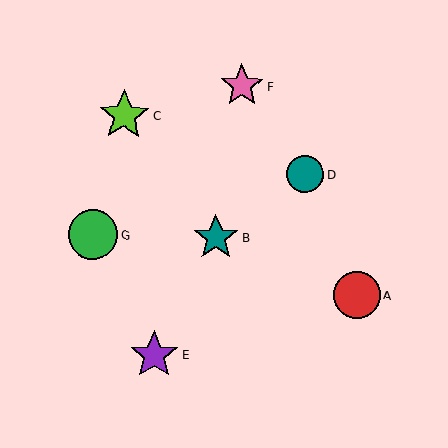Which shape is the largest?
The lime star (labeled C) is the largest.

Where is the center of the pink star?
The center of the pink star is at (242, 86).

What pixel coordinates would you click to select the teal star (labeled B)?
Click at (216, 238) to select the teal star B.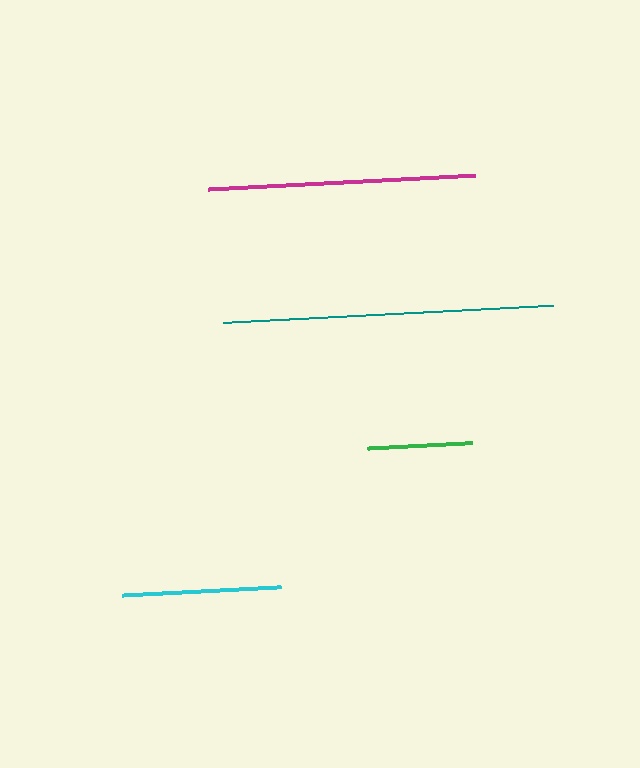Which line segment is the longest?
The teal line is the longest at approximately 331 pixels.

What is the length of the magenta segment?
The magenta segment is approximately 268 pixels long.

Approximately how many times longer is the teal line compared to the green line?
The teal line is approximately 3.1 times the length of the green line.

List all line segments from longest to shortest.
From longest to shortest: teal, magenta, cyan, green.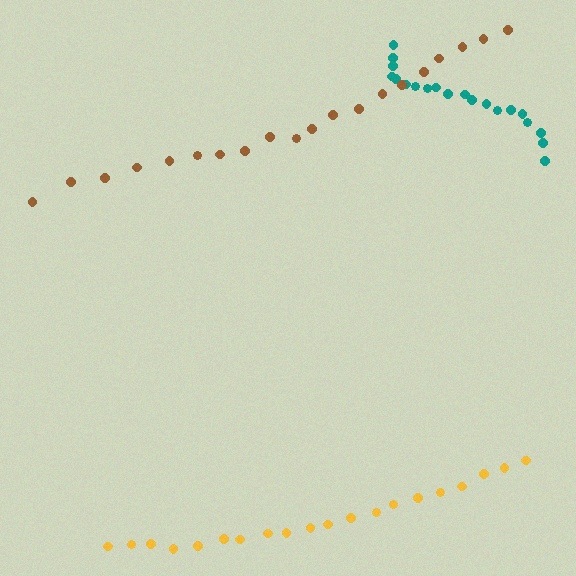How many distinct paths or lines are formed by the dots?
There are 3 distinct paths.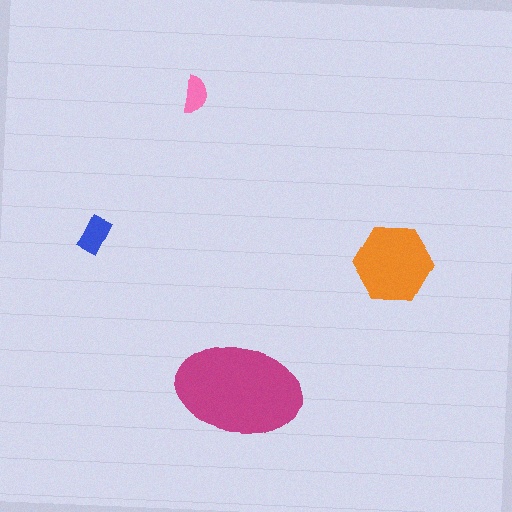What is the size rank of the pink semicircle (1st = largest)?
4th.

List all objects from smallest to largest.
The pink semicircle, the blue rectangle, the orange hexagon, the magenta ellipse.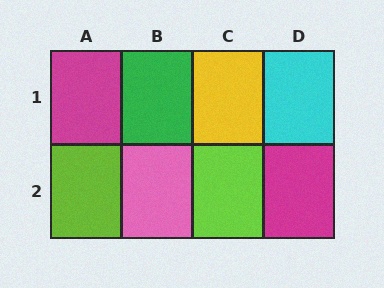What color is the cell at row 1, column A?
Magenta.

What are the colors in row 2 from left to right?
Lime, pink, lime, magenta.